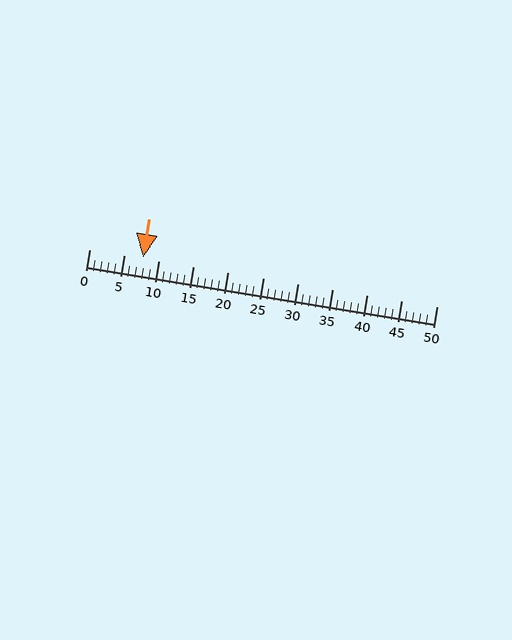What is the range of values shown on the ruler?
The ruler shows values from 0 to 50.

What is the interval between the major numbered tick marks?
The major tick marks are spaced 5 units apart.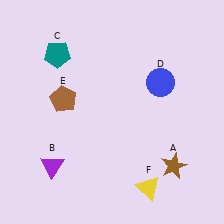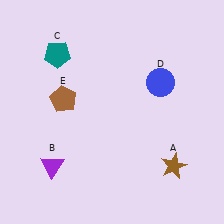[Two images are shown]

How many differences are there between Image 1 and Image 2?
There is 1 difference between the two images.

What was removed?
The yellow triangle (F) was removed in Image 2.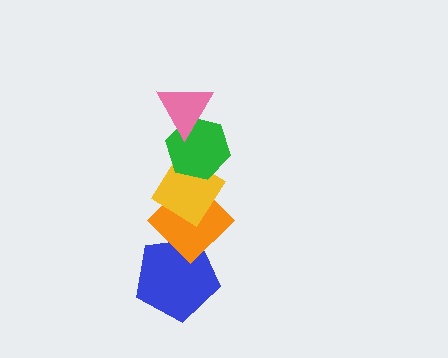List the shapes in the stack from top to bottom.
From top to bottom: the pink triangle, the green hexagon, the yellow diamond, the orange diamond, the blue pentagon.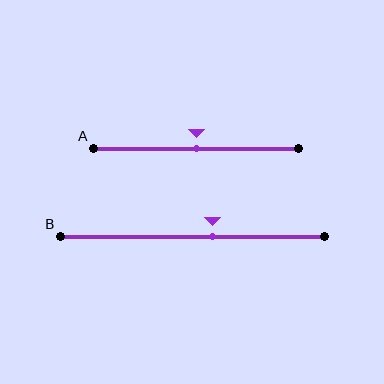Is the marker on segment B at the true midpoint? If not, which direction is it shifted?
No, the marker on segment B is shifted to the right by about 8% of the segment length.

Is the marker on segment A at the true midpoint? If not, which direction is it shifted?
Yes, the marker on segment A is at the true midpoint.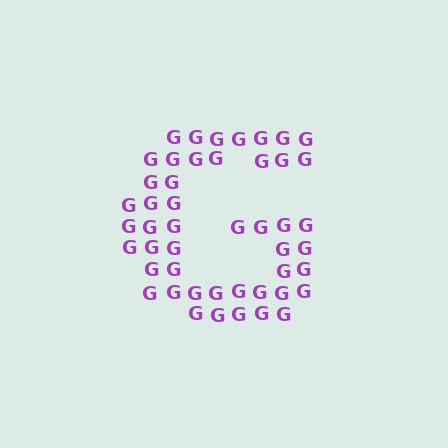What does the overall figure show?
The overall figure shows the letter G.